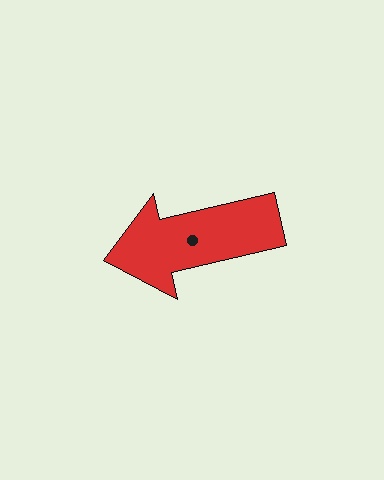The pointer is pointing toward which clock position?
Roughly 9 o'clock.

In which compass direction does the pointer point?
West.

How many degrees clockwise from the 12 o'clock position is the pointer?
Approximately 257 degrees.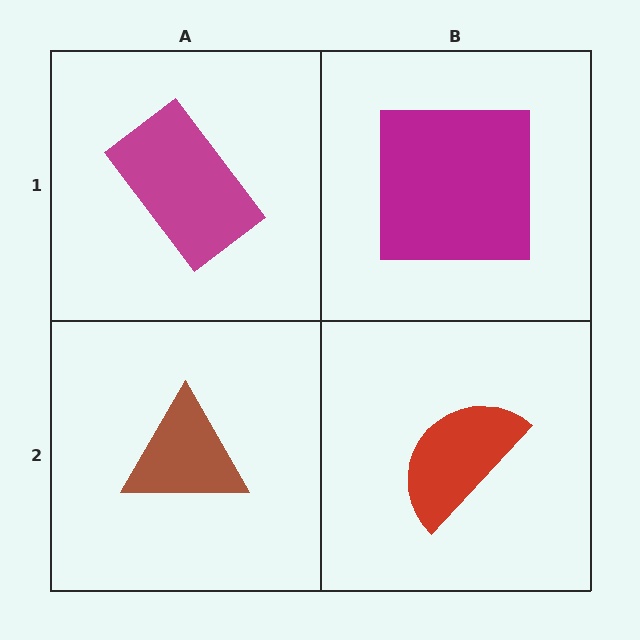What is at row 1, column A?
A magenta rectangle.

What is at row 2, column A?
A brown triangle.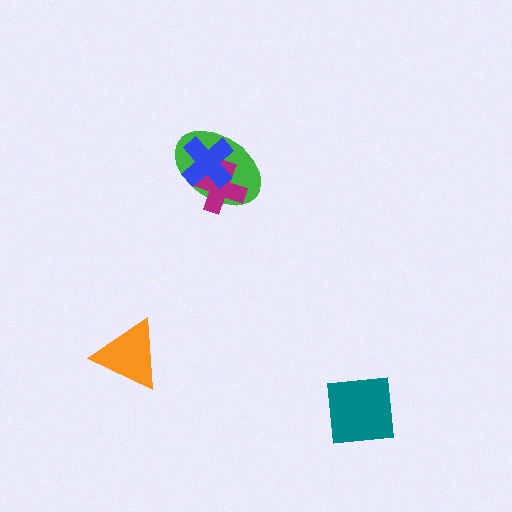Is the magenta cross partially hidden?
Yes, it is partially covered by another shape.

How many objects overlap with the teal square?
0 objects overlap with the teal square.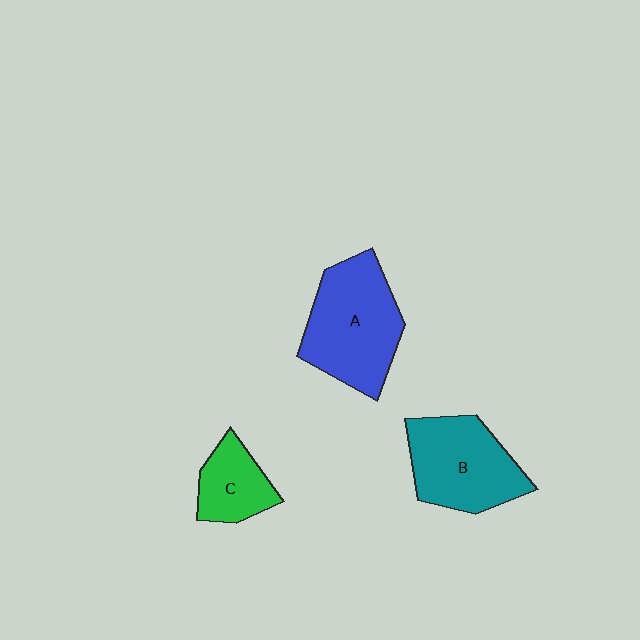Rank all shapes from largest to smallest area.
From largest to smallest: A (blue), B (teal), C (green).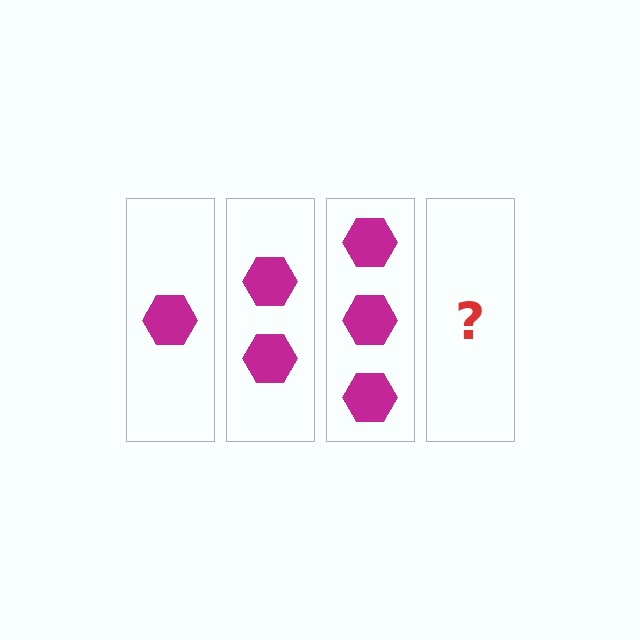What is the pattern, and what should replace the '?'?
The pattern is that each step adds one more hexagon. The '?' should be 4 hexagons.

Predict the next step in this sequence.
The next step is 4 hexagons.